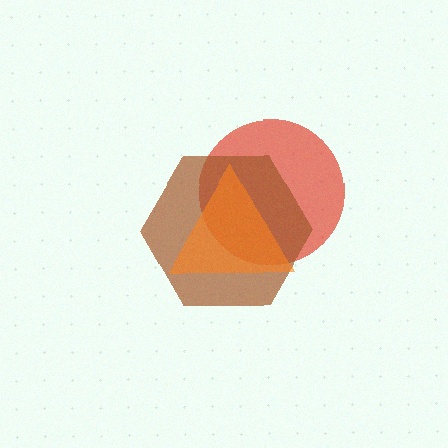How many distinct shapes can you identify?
There are 3 distinct shapes: a red circle, a brown hexagon, an orange triangle.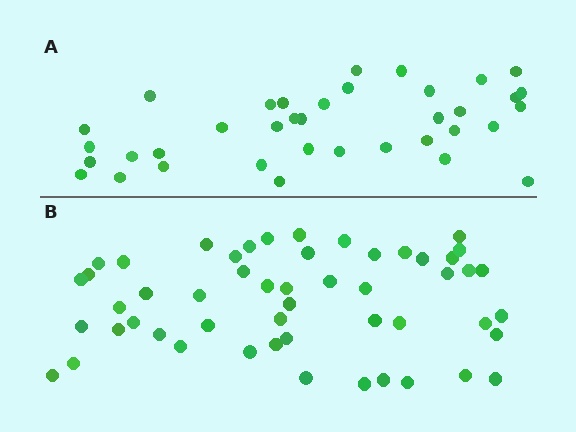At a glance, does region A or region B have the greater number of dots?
Region B (the bottom region) has more dots.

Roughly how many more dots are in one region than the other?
Region B has approximately 15 more dots than region A.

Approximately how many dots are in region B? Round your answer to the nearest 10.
About 50 dots. (The exact count is 52, which rounds to 50.)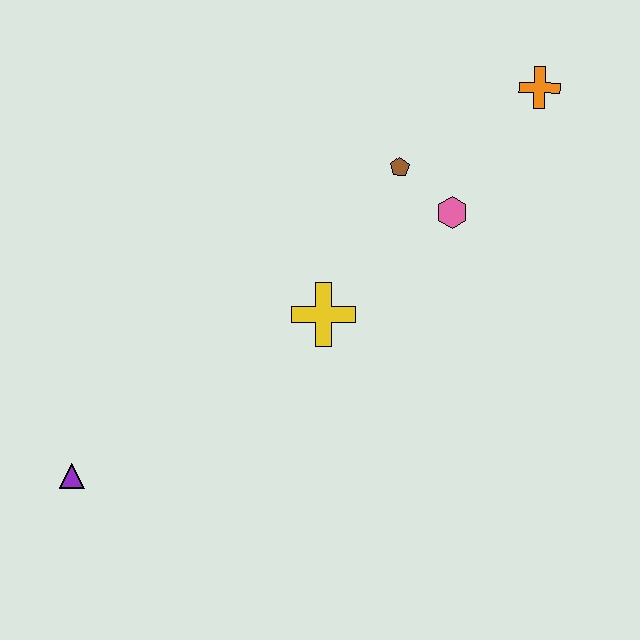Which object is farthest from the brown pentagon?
The purple triangle is farthest from the brown pentagon.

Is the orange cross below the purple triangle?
No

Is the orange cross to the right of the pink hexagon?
Yes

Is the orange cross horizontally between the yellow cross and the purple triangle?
No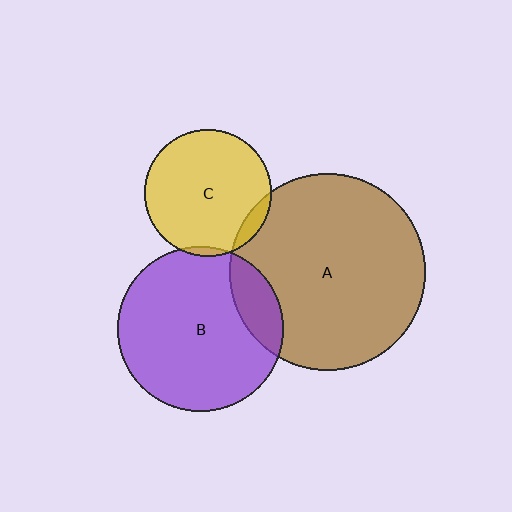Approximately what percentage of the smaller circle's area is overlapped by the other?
Approximately 5%.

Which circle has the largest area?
Circle A (brown).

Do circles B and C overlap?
Yes.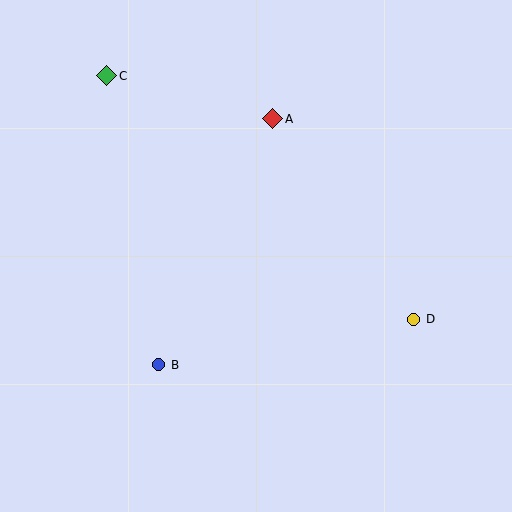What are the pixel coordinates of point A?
Point A is at (273, 119).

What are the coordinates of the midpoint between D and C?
The midpoint between D and C is at (260, 198).